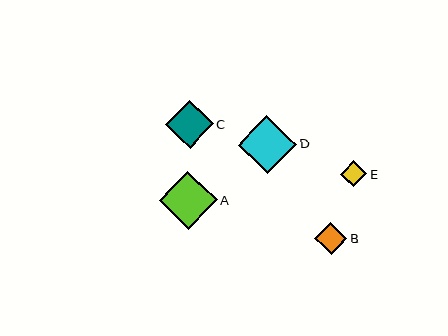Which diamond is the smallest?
Diamond E is the smallest with a size of approximately 27 pixels.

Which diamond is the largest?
Diamond D is the largest with a size of approximately 58 pixels.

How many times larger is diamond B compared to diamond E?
Diamond B is approximately 1.2 times the size of diamond E.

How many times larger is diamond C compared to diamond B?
Diamond C is approximately 1.5 times the size of diamond B.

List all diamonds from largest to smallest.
From largest to smallest: D, A, C, B, E.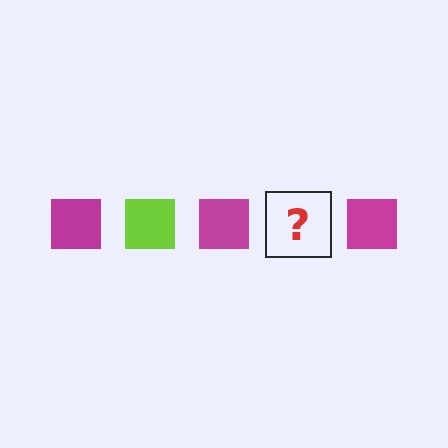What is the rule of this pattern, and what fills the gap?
The rule is that the pattern cycles through magenta, lime squares. The gap should be filled with a lime square.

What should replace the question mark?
The question mark should be replaced with a lime square.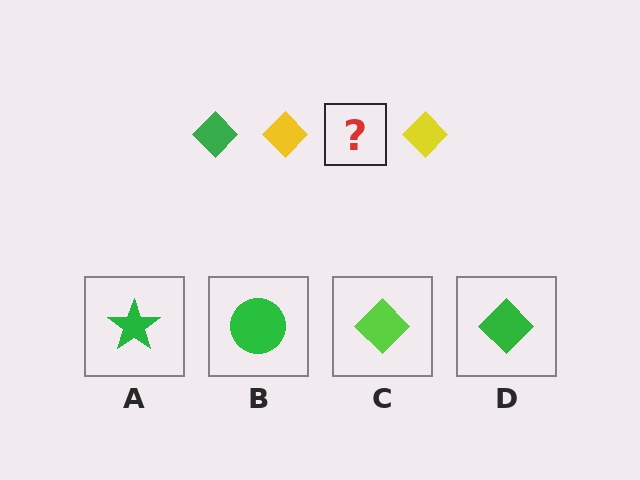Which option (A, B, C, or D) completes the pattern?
D.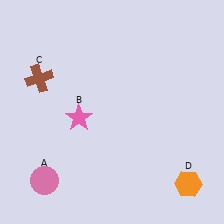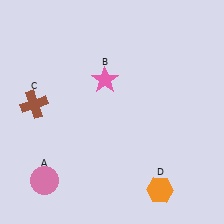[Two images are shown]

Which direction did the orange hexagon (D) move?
The orange hexagon (D) moved left.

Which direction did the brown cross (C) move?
The brown cross (C) moved down.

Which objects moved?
The objects that moved are: the pink star (B), the brown cross (C), the orange hexagon (D).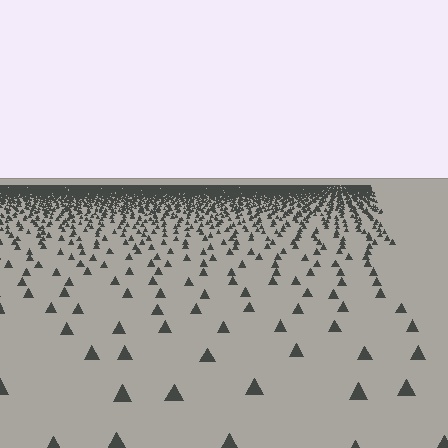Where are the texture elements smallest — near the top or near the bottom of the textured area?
Near the top.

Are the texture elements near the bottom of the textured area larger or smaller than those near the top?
Larger. Near the bottom, elements are closer to the viewer and appear at a bigger on-screen size.